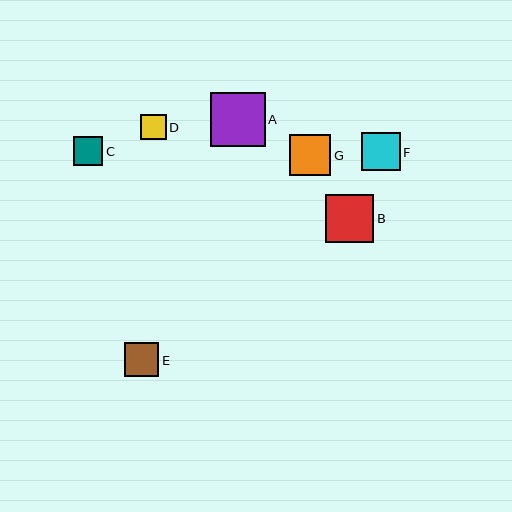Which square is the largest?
Square A is the largest with a size of approximately 54 pixels.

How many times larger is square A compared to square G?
Square A is approximately 1.3 times the size of square G.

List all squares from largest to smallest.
From largest to smallest: A, B, G, F, E, C, D.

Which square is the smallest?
Square D is the smallest with a size of approximately 25 pixels.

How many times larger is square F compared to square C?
Square F is approximately 1.3 times the size of square C.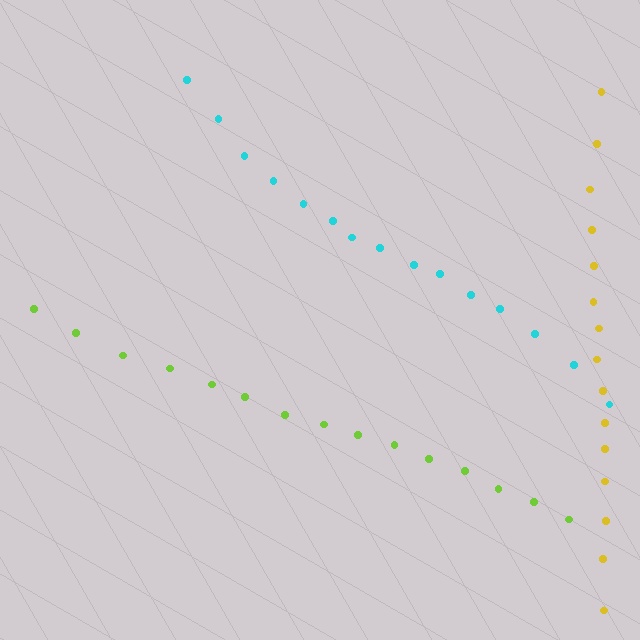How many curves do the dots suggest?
There are 3 distinct paths.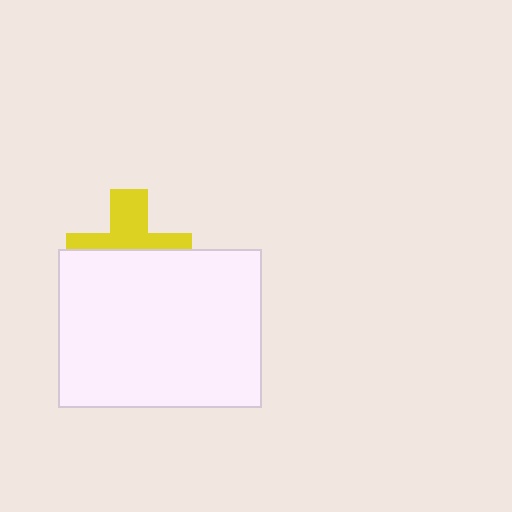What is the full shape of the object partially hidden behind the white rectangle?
The partially hidden object is a yellow cross.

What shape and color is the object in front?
The object in front is a white rectangle.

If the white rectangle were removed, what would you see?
You would see the complete yellow cross.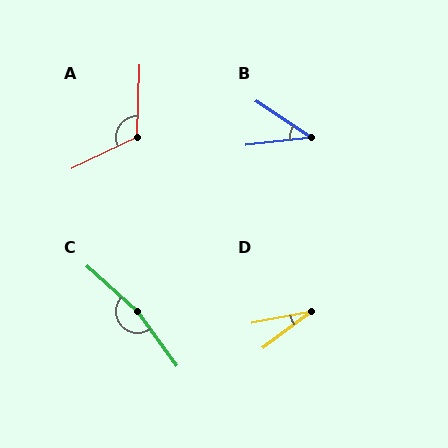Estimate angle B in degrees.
Approximately 39 degrees.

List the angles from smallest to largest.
D (27°), B (39°), A (118°), C (168°).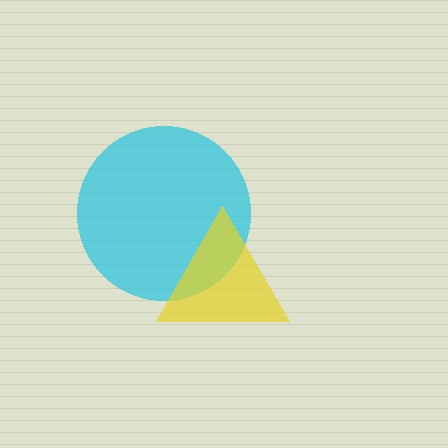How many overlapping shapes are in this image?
There are 2 overlapping shapes in the image.